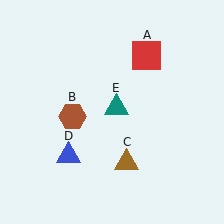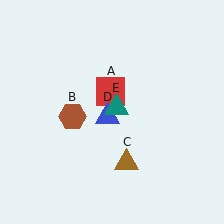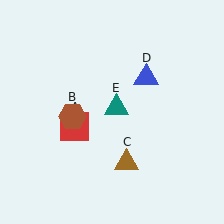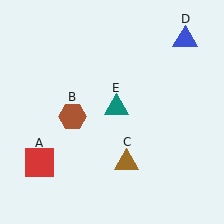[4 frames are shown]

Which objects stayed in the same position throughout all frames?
Brown hexagon (object B) and brown triangle (object C) and teal triangle (object E) remained stationary.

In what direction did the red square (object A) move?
The red square (object A) moved down and to the left.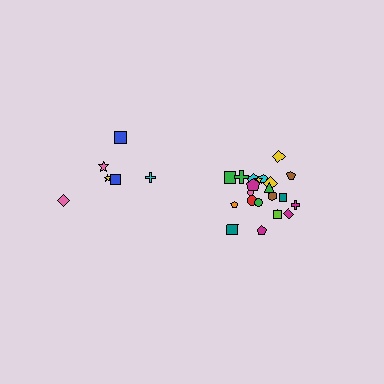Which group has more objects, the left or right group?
The right group.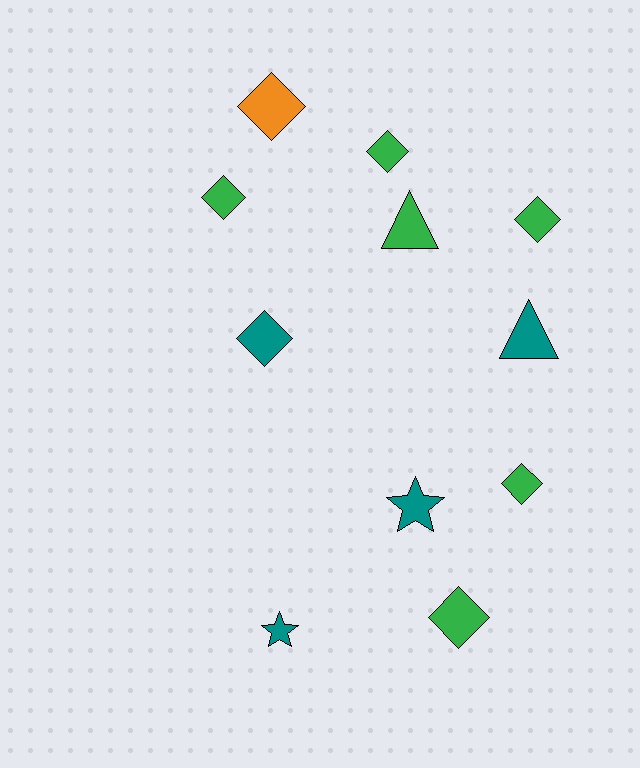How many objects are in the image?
There are 11 objects.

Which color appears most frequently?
Green, with 6 objects.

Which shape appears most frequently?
Diamond, with 7 objects.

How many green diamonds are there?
There are 5 green diamonds.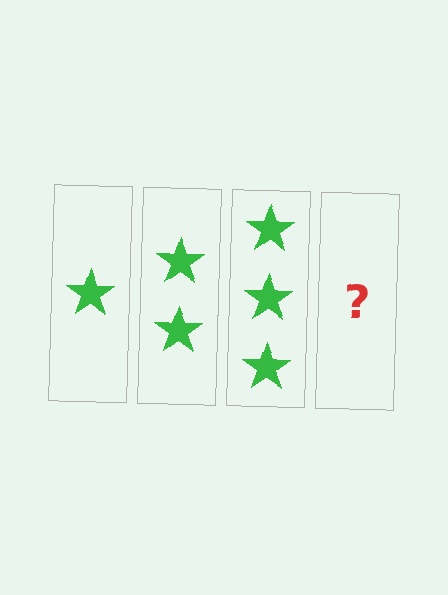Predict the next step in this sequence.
The next step is 4 stars.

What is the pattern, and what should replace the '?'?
The pattern is that each step adds one more star. The '?' should be 4 stars.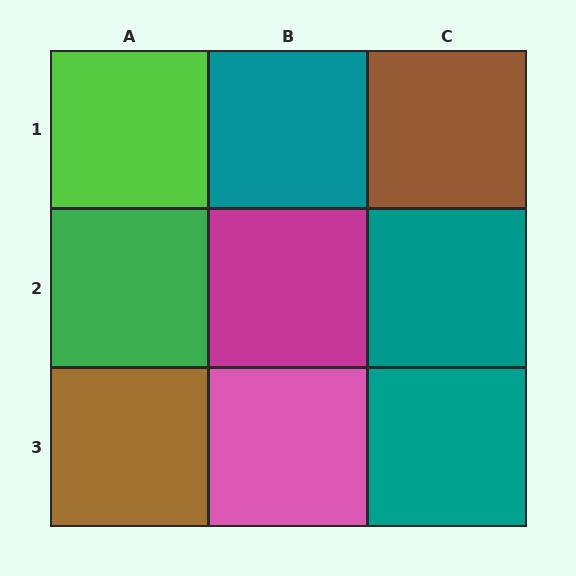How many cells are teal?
3 cells are teal.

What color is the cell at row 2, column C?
Teal.